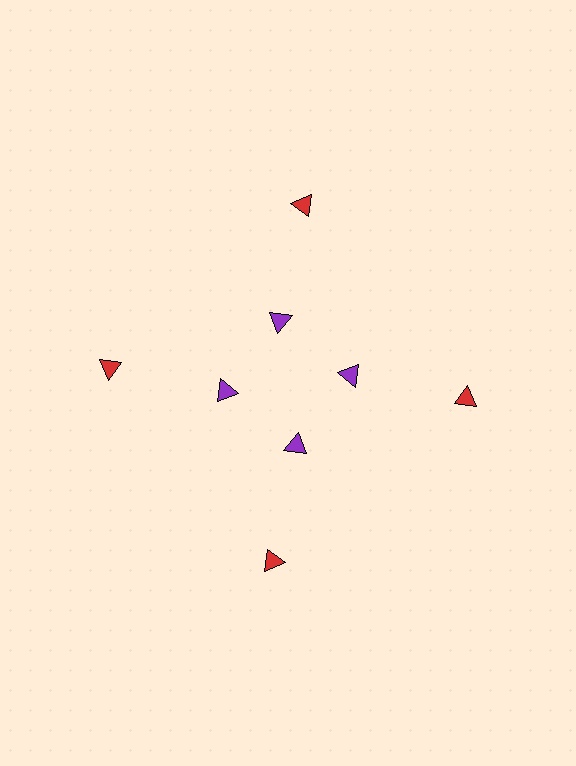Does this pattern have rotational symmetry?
Yes, this pattern has 4-fold rotational symmetry. It looks the same after rotating 90 degrees around the center.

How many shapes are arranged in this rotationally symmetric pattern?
There are 8 shapes, arranged in 4 groups of 2.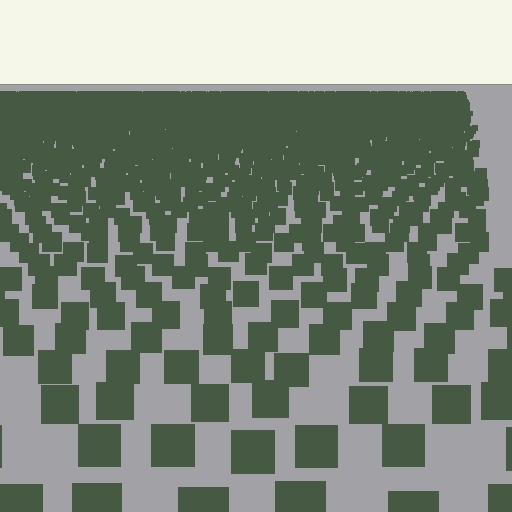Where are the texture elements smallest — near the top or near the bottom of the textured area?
Near the top.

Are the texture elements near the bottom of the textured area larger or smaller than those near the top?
Larger. Near the bottom, elements are closer to the viewer and appear at a bigger on-screen size.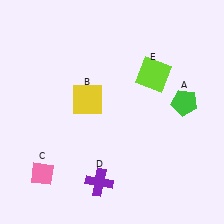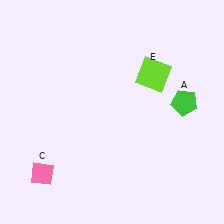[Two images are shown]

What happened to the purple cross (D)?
The purple cross (D) was removed in Image 2. It was in the bottom-left area of Image 1.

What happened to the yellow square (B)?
The yellow square (B) was removed in Image 2. It was in the top-left area of Image 1.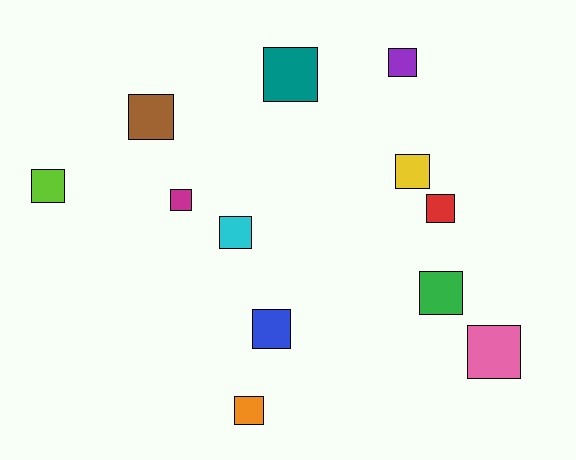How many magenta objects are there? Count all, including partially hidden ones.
There is 1 magenta object.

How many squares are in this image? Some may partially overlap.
There are 12 squares.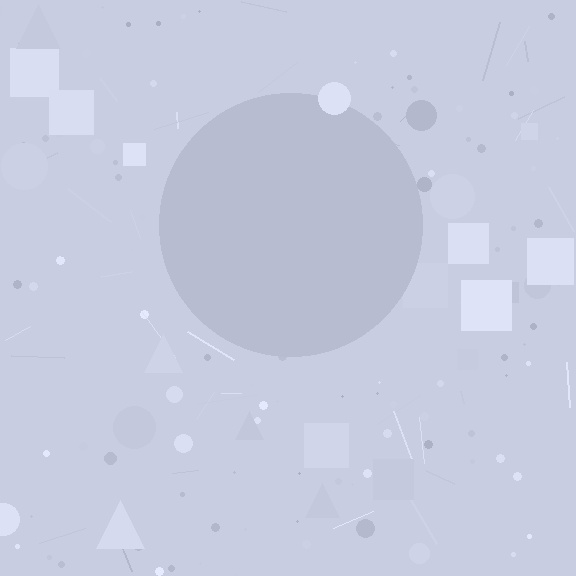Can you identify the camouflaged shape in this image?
The camouflaged shape is a circle.